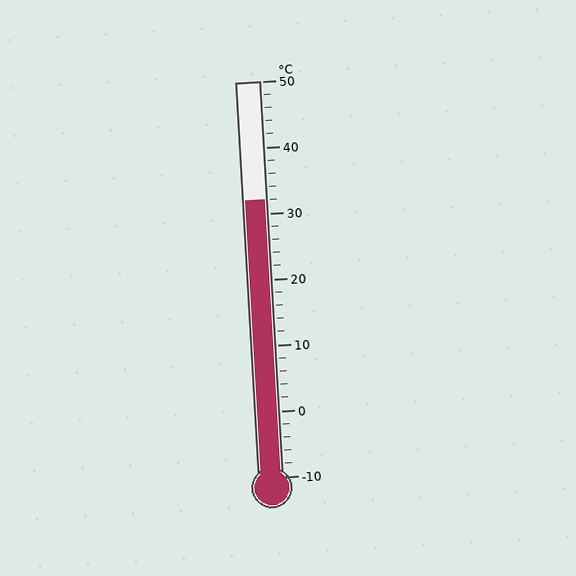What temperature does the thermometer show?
The thermometer shows approximately 32°C.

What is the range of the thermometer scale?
The thermometer scale ranges from -10°C to 50°C.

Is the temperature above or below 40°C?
The temperature is below 40°C.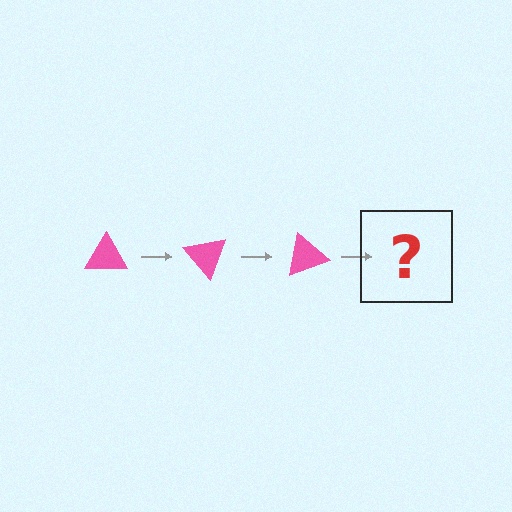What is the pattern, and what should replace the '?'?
The pattern is that the triangle rotates 50 degrees each step. The '?' should be a pink triangle rotated 150 degrees.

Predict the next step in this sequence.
The next step is a pink triangle rotated 150 degrees.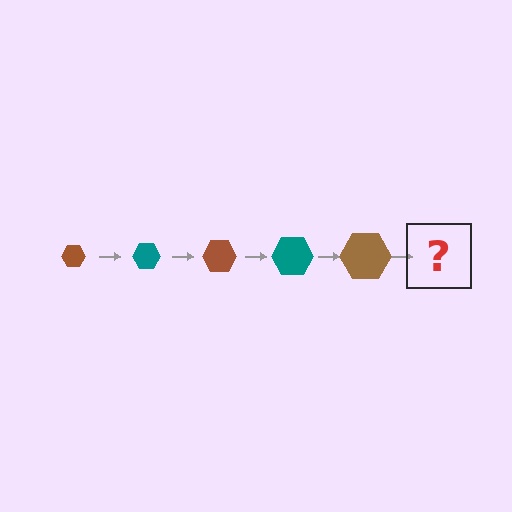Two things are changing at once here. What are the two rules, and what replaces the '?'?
The two rules are that the hexagon grows larger each step and the color cycles through brown and teal. The '?' should be a teal hexagon, larger than the previous one.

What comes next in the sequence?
The next element should be a teal hexagon, larger than the previous one.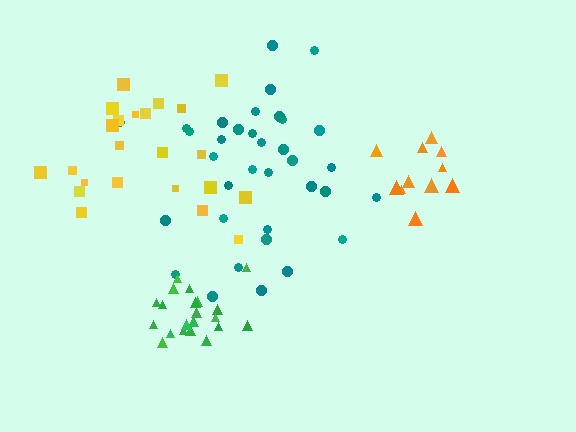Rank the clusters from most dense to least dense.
green, orange, teal, yellow.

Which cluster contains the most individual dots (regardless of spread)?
Teal (35).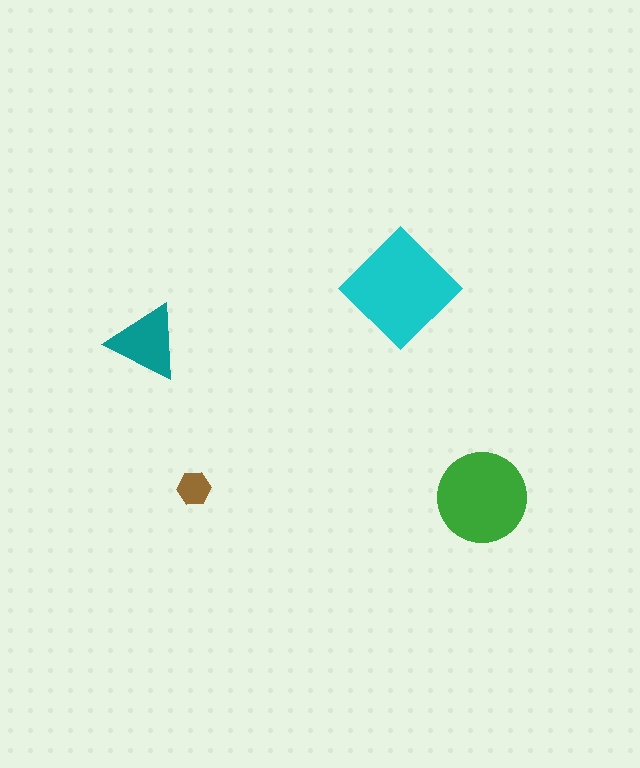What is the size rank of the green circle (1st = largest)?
2nd.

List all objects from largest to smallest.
The cyan diamond, the green circle, the teal triangle, the brown hexagon.